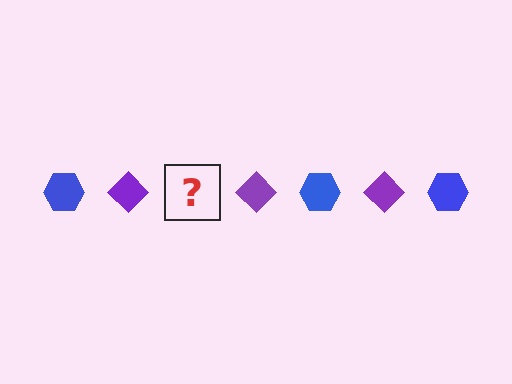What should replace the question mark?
The question mark should be replaced with a blue hexagon.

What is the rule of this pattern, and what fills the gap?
The rule is that the pattern alternates between blue hexagon and purple diamond. The gap should be filled with a blue hexagon.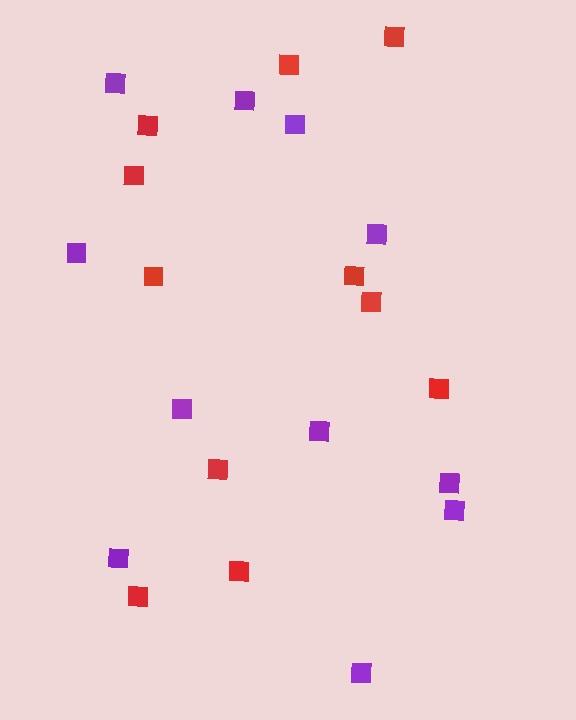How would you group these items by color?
There are 2 groups: one group of red squares (11) and one group of purple squares (11).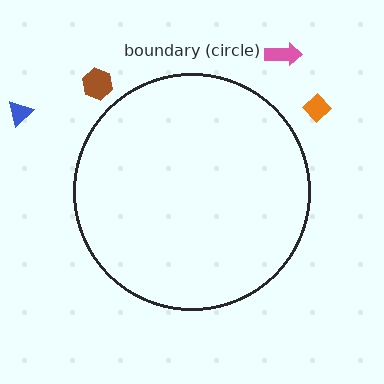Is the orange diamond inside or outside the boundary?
Outside.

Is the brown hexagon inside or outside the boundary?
Outside.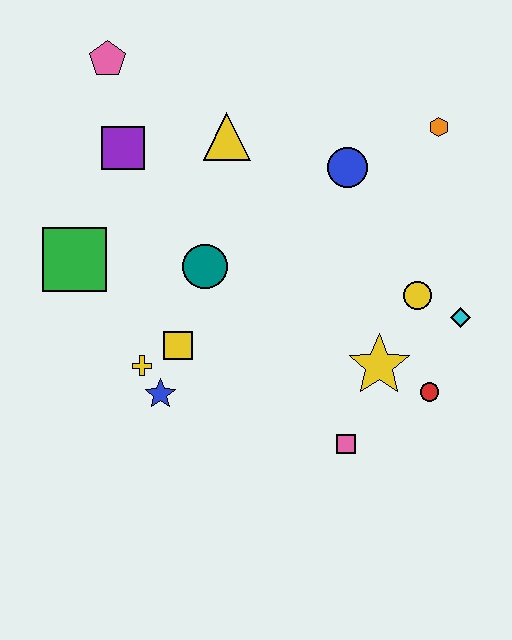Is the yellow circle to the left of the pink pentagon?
No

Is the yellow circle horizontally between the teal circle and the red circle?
Yes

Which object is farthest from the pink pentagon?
The red circle is farthest from the pink pentagon.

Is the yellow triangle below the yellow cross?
No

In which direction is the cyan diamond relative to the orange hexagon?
The cyan diamond is below the orange hexagon.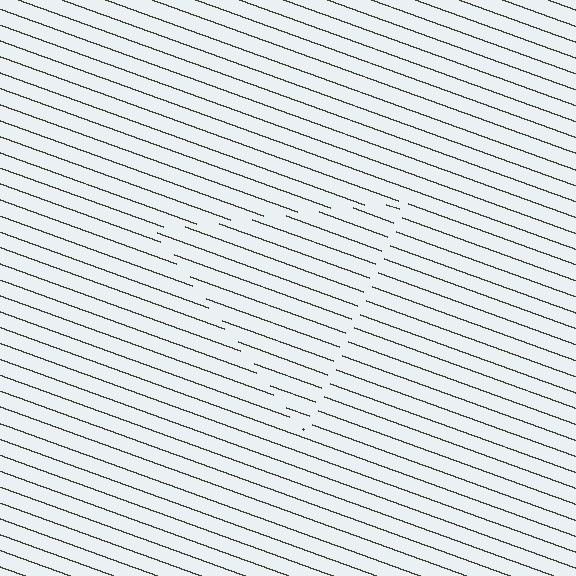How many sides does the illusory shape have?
3 sides — the line-ends trace a triangle.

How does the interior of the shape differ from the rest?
The interior of the shape contains the same grating, shifted by half a period — the contour is defined by the phase discontinuity where line-ends from the inner and outer gratings abut.